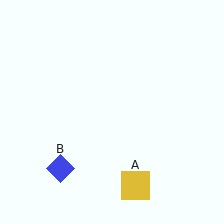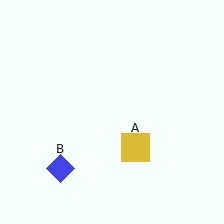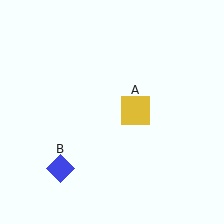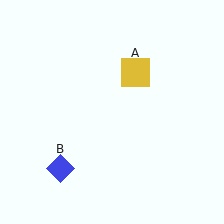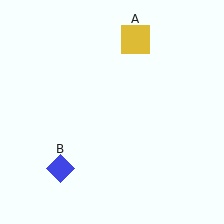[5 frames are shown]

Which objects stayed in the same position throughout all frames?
Blue diamond (object B) remained stationary.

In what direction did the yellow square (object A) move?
The yellow square (object A) moved up.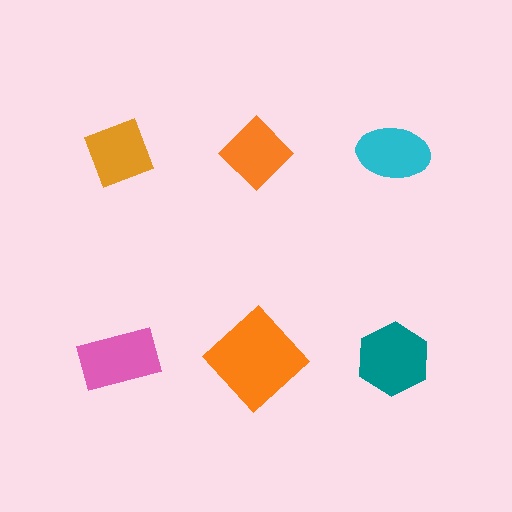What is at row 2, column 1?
A pink rectangle.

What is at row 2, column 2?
An orange diamond.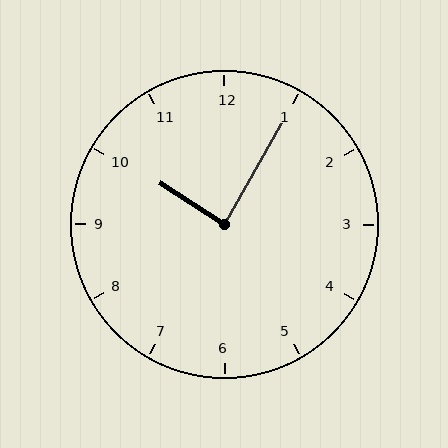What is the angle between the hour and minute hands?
Approximately 88 degrees.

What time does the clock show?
10:05.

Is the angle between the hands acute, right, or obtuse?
It is right.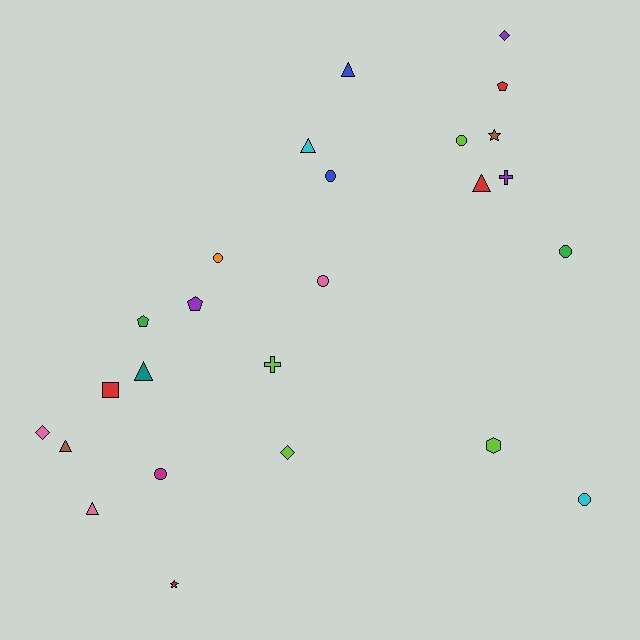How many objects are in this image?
There are 25 objects.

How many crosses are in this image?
There are 2 crosses.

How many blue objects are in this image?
There are 2 blue objects.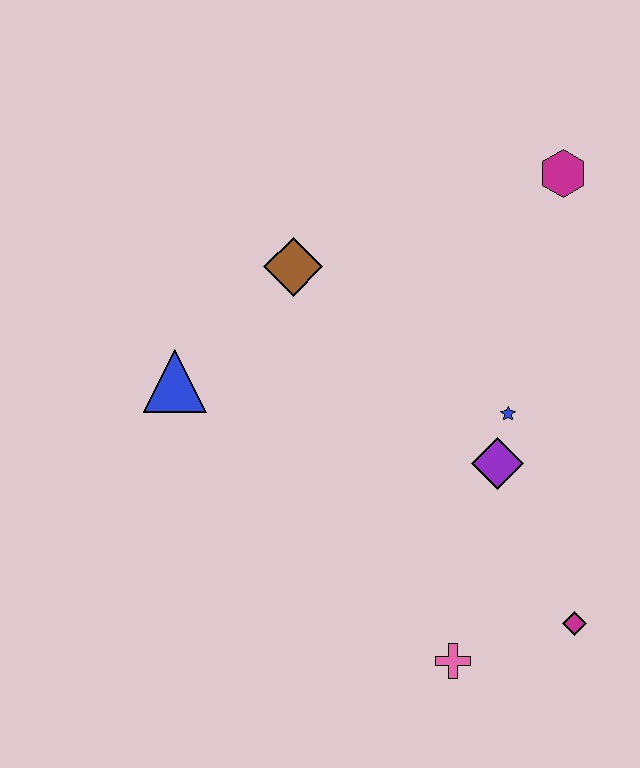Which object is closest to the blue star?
The purple diamond is closest to the blue star.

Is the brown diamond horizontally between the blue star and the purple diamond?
No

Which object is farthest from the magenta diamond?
The blue triangle is farthest from the magenta diamond.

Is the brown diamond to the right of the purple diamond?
No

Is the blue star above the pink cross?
Yes